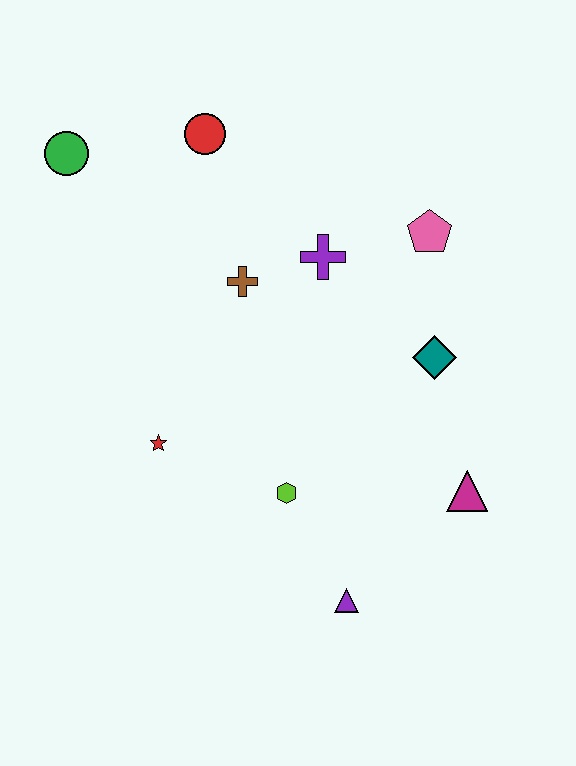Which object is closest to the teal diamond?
The pink pentagon is closest to the teal diamond.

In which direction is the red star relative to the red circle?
The red star is below the red circle.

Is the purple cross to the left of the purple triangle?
Yes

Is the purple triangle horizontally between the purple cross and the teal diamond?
Yes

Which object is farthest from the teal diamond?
The green circle is farthest from the teal diamond.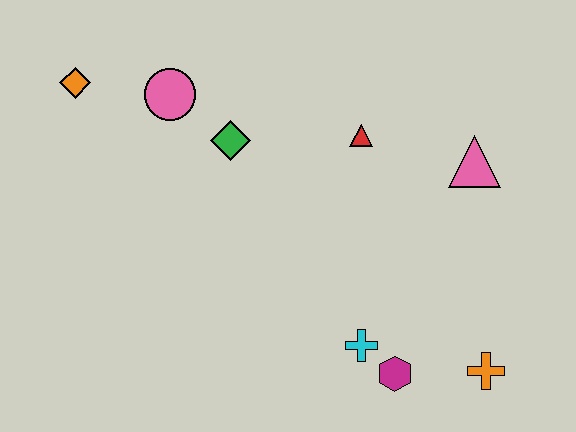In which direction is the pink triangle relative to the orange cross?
The pink triangle is above the orange cross.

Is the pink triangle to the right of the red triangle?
Yes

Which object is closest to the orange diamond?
The pink circle is closest to the orange diamond.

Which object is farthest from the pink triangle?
The orange diamond is farthest from the pink triangle.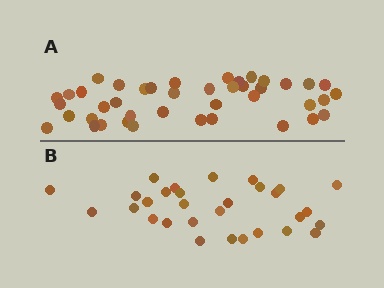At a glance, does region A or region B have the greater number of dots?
Region A (the top region) has more dots.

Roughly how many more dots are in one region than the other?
Region A has roughly 12 or so more dots than region B.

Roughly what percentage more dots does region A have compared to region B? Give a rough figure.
About 40% more.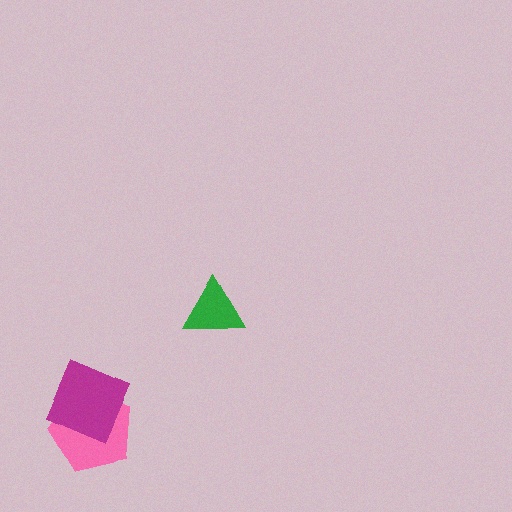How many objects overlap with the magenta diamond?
1 object overlaps with the magenta diamond.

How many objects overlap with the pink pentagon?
1 object overlaps with the pink pentagon.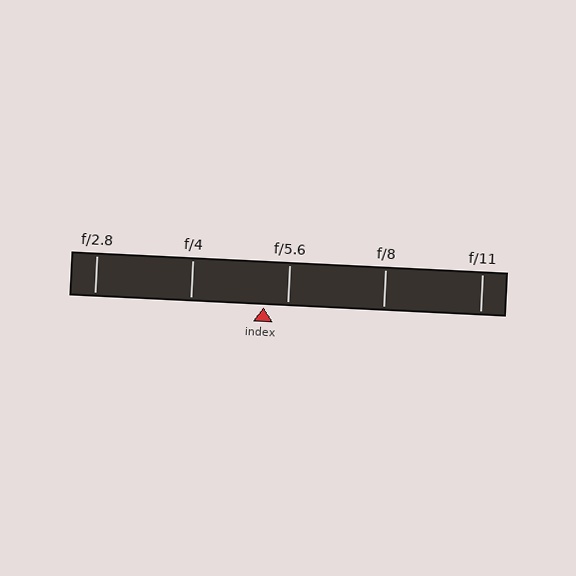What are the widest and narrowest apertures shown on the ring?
The widest aperture shown is f/2.8 and the narrowest is f/11.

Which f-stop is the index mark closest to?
The index mark is closest to f/5.6.